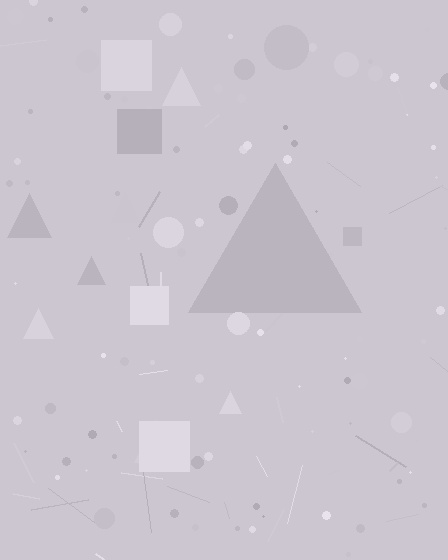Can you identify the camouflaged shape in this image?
The camouflaged shape is a triangle.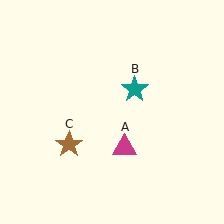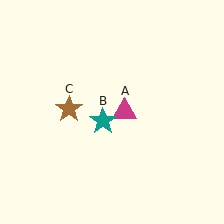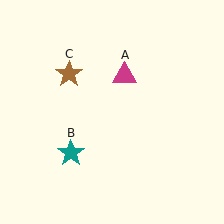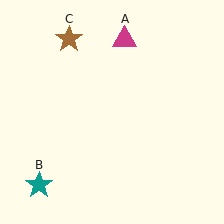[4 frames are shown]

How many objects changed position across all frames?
3 objects changed position: magenta triangle (object A), teal star (object B), brown star (object C).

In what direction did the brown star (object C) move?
The brown star (object C) moved up.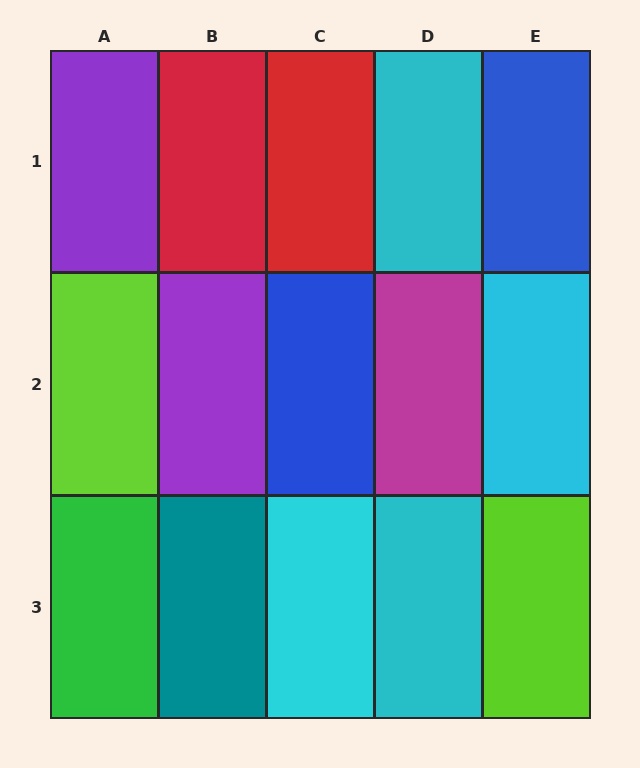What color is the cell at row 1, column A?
Purple.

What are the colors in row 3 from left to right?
Green, teal, cyan, cyan, lime.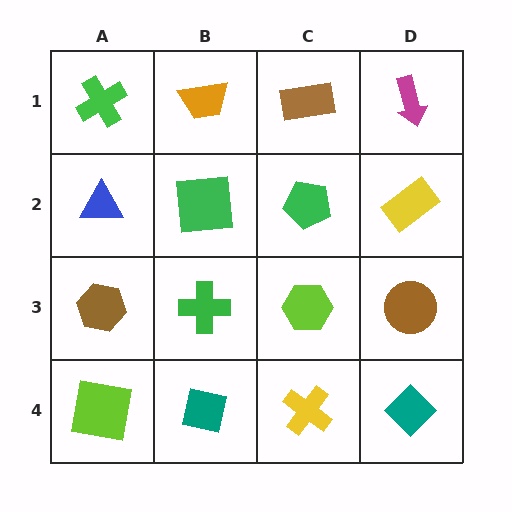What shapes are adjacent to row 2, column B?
An orange trapezoid (row 1, column B), a green cross (row 3, column B), a blue triangle (row 2, column A), a green pentagon (row 2, column C).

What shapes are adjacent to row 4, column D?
A brown circle (row 3, column D), a yellow cross (row 4, column C).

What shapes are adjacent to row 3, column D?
A yellow rectangle (row 2, column D), a teal diamond (row 4, column D), a lime hexagon (row 3, column C).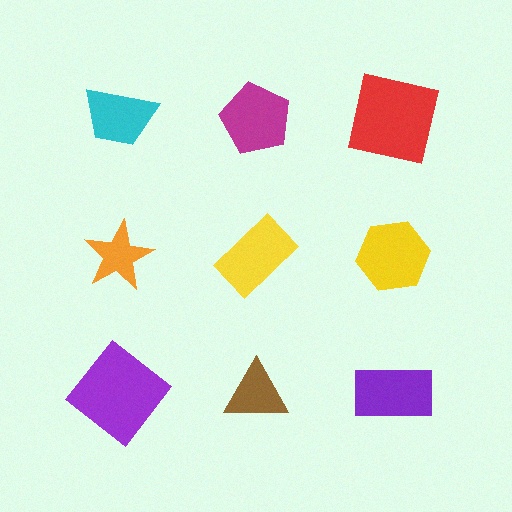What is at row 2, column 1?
An orange star.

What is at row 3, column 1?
A purple diamond.